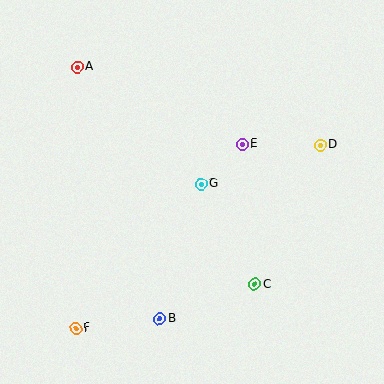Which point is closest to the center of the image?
Point G at (201, 184) is closest to the center.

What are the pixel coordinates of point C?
Point C is at (255, 284).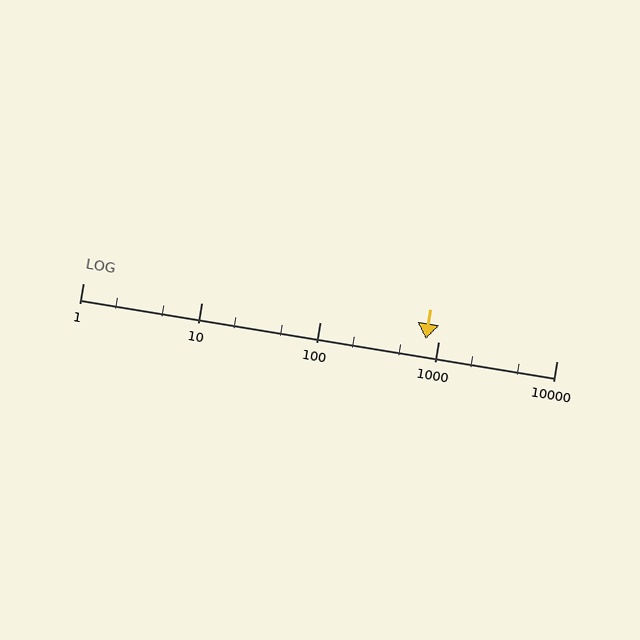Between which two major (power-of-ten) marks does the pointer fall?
The pointer is between 100 and 1000.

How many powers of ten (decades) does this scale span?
The scale spans 4 decades, from 1 to 10000.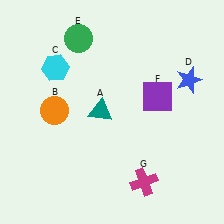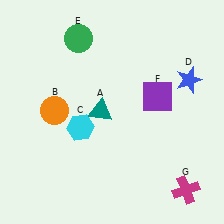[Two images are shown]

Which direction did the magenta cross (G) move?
The magenta cross (G) moved right.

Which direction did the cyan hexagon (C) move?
The cyan hexagon (C) moved down.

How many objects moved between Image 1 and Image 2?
2 objects moved between the two images.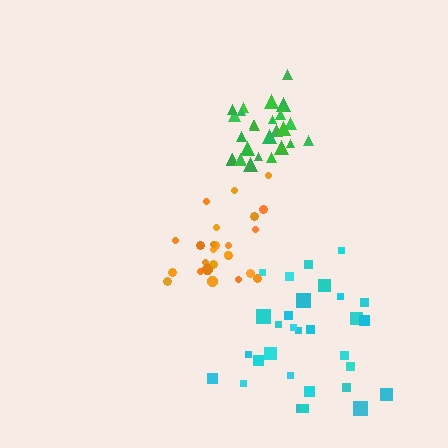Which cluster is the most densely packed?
Green.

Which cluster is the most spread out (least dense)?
Cyan.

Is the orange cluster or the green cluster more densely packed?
Green.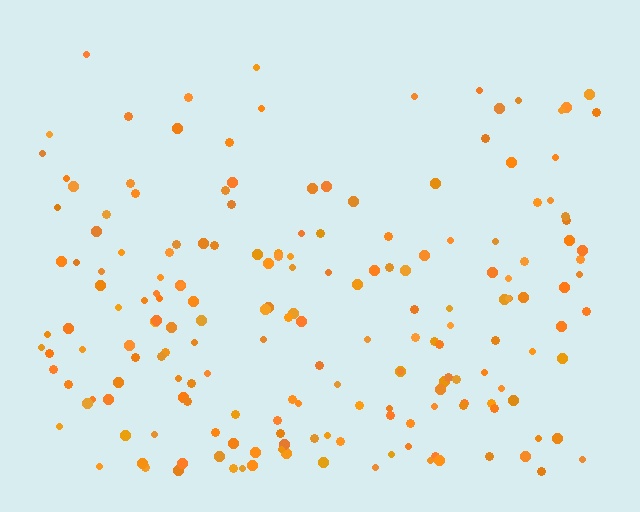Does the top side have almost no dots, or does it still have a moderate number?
Still a moderate number, just noticeably fewer than the bottom.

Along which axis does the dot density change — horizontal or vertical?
Vertical.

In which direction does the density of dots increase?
From top to bottom, with the bottom side densest.